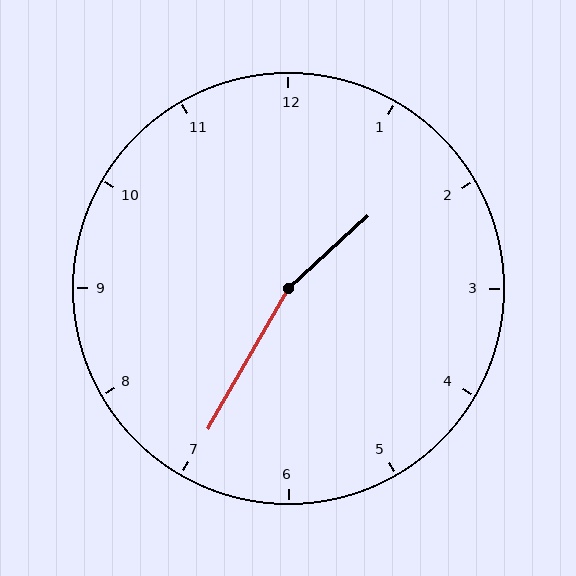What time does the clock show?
1:35.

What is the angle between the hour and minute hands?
Approximately 162 degrees.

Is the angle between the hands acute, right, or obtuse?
It is obtuse.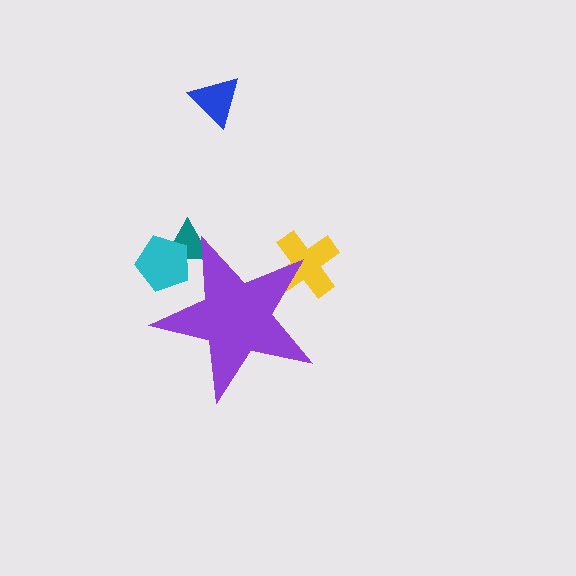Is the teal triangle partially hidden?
Yes, the teal triangle is partially hidden behind the purple star.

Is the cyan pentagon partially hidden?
Yes, the cyan pentagon is partially hidden behind the purple star.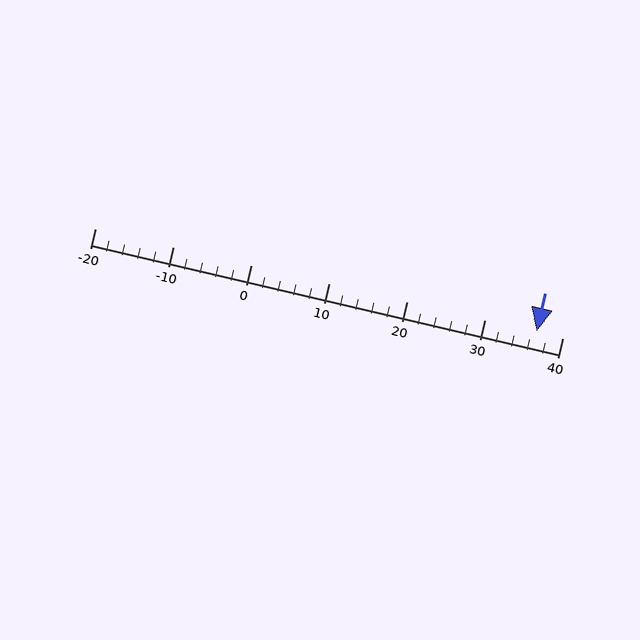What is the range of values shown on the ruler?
The ruler shows values from -20 to 40.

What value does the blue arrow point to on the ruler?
The blue arrow points to approximately 37.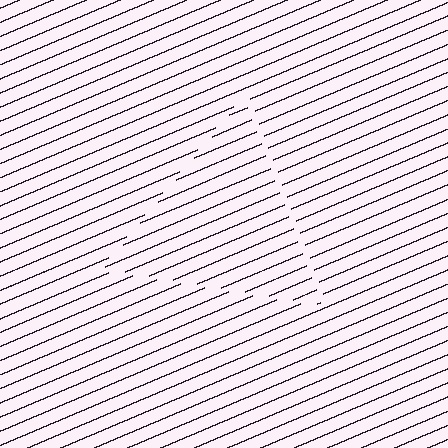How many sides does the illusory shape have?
3 sides — the line-ends trace a triangle.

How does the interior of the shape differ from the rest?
The interior of the shape contains the same grating, shifted by half a period — the contour is defined by the phase discontinuity where line-ends from the inner and outer gratings abut.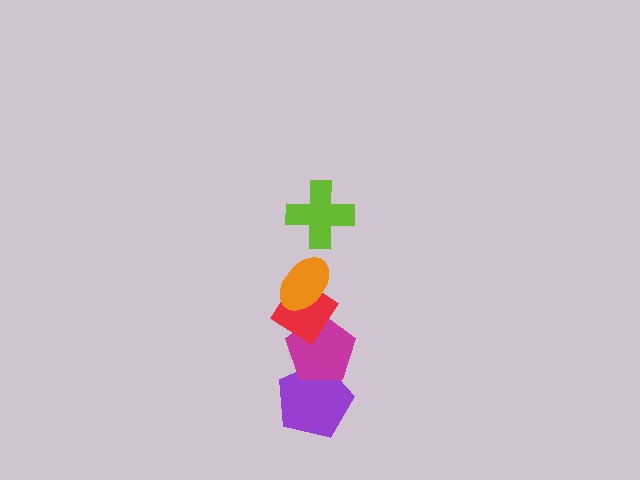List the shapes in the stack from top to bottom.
From top to bottom: the lime cross, the orange ellipse, the red diamond, the magenta pentagon, the purple pentagon.